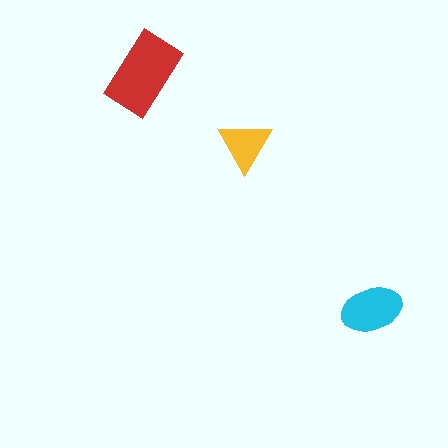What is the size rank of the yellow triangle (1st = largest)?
3rd.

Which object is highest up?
The red rectangle is topmost.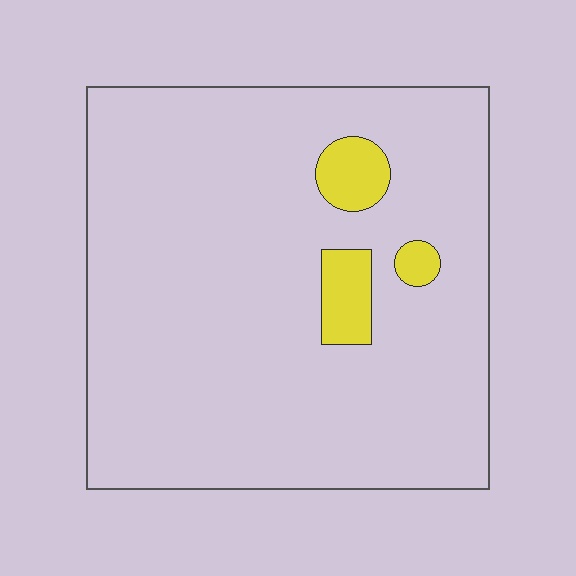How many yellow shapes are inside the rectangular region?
3.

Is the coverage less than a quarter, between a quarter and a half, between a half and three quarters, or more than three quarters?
Less than a quarter.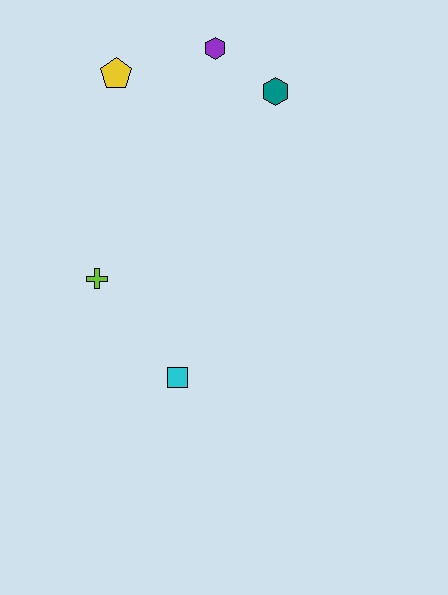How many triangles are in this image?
There are no triangles.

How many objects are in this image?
There are 5 objects.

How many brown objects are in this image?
There are no brown objects.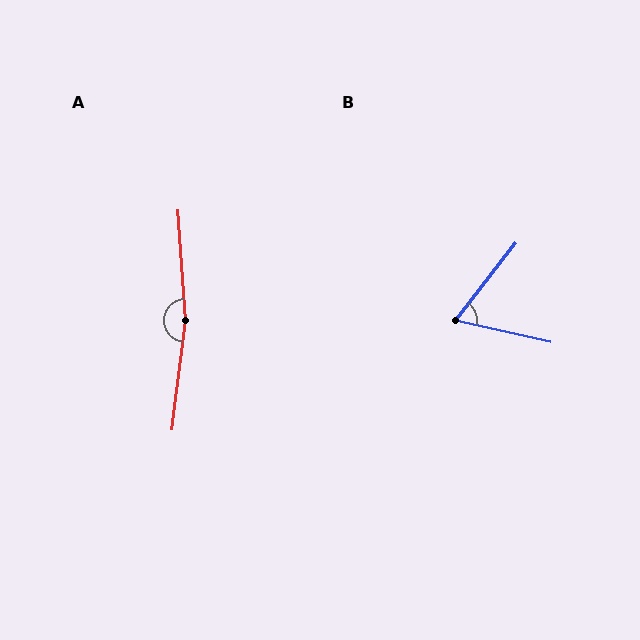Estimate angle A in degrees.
Approximately 169 degrees.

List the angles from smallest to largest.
B (65°), A (169°).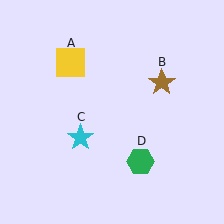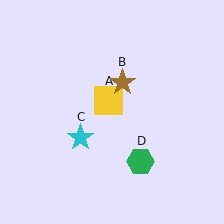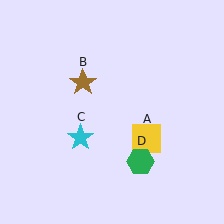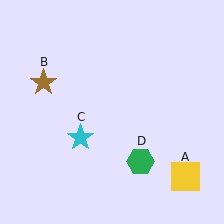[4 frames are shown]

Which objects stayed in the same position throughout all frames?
Cyan star (object C) and green hexagon (object D) remained stationary.